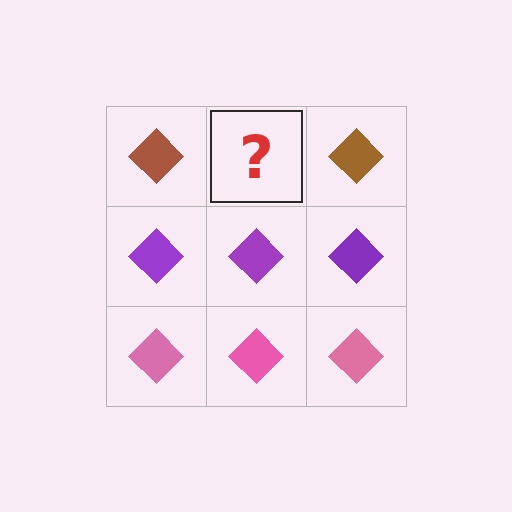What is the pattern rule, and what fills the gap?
The rule is that each row has a consistent color. The gap should be filled with a brown diamond.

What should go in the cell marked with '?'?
The missing cell should contain a brown diamond.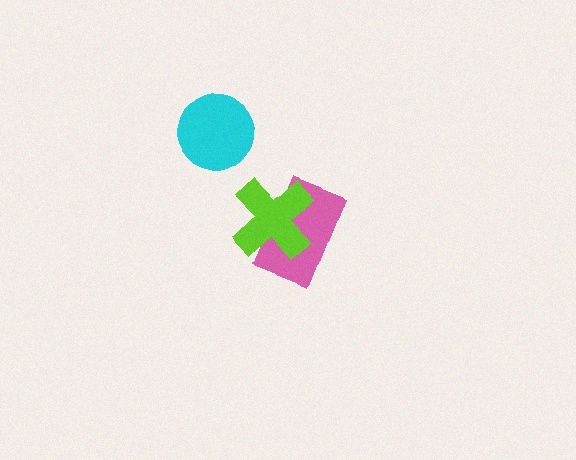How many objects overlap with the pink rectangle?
1 object overlaps with the pink rectangle.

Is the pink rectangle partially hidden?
Yes, it is partially covered by another shape.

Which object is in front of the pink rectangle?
The lime cross is in front of the pink rectangle.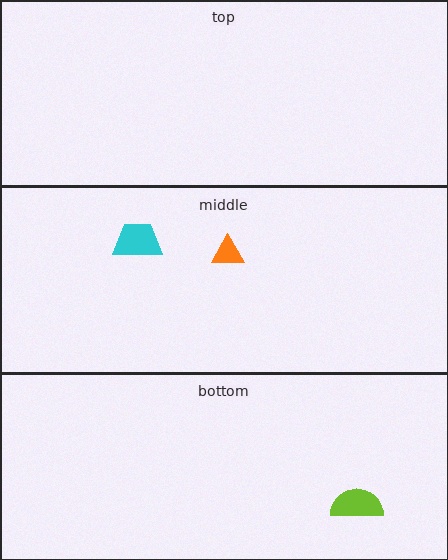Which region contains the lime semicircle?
The bottom region.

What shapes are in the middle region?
The cyan trapezoid, the orange triangle.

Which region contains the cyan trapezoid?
The middle region.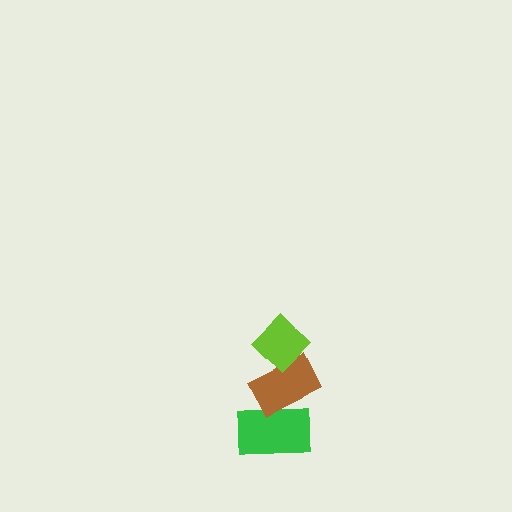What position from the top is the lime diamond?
The lime diamond is 1st from the top.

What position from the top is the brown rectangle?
The brown rectangle is 2nd from the top.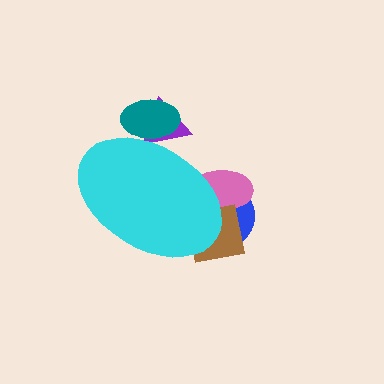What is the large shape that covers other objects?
A cyan ellipse.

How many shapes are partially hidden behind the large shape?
5 shapes are partially hidden.